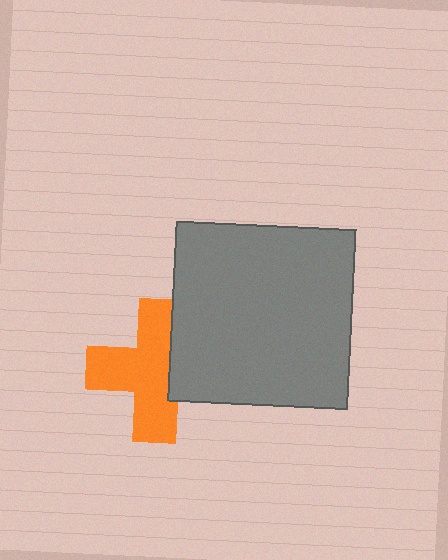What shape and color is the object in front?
The object in front is a gray square.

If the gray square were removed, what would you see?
You would see the complete orange cross.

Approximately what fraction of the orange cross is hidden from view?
Roughly 31% of the orange cross is hidden behind the gray square.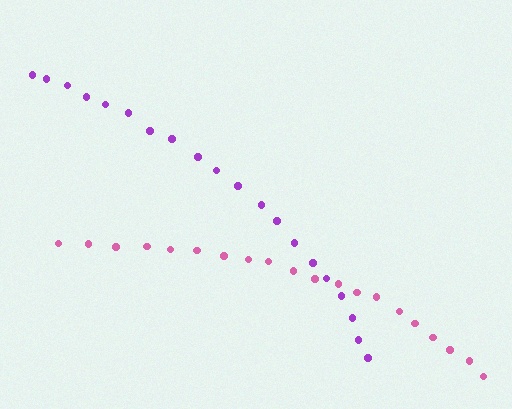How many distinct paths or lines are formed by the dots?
There are 2 distinct paths.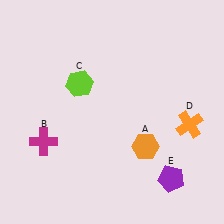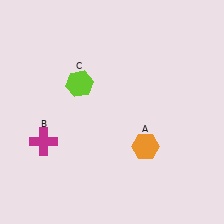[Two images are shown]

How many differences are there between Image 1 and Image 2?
There are 2 differences between the two images.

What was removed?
The orange cross (D), the purple pentagon (E) were removed in Image 2.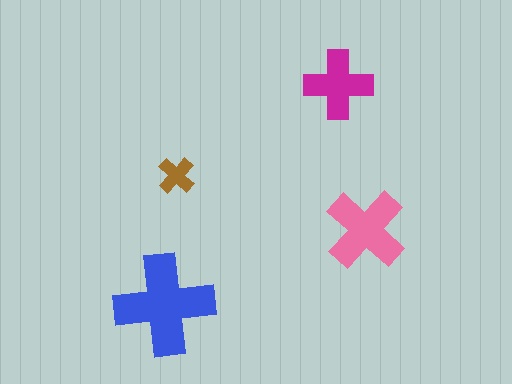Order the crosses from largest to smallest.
the blue one, the pink one, the magenta one, the brown one.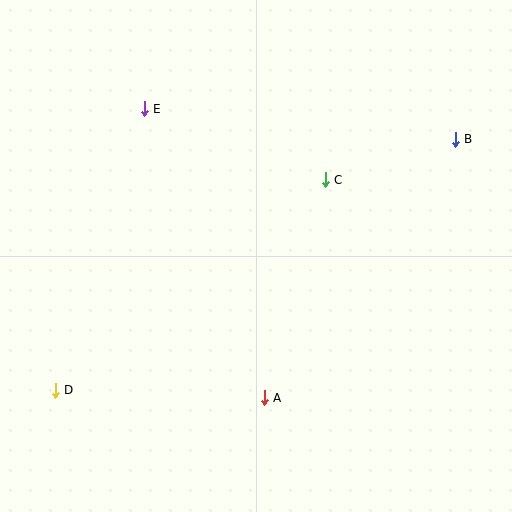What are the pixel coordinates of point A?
Point A is at (264, 398).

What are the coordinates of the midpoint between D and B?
The midpoint between D and B is at (255, 265).